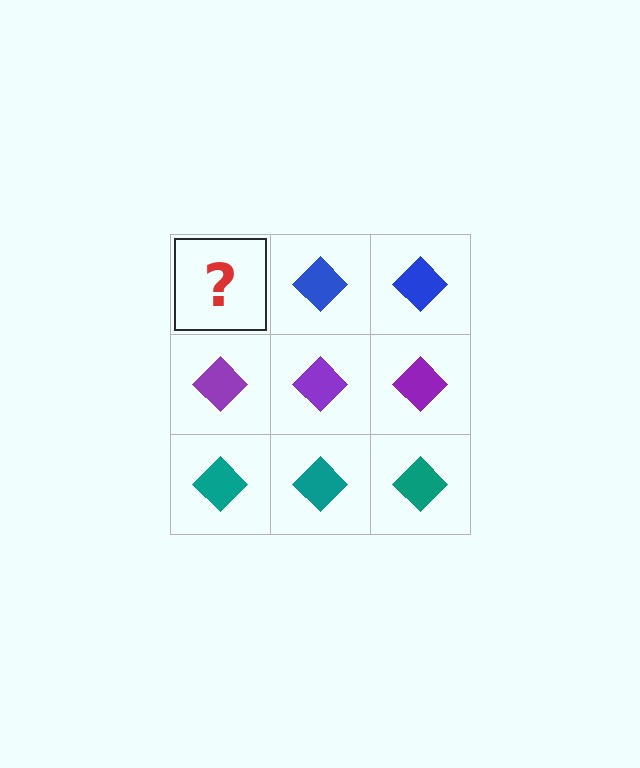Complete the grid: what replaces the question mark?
The question mark should be replaced with a blue diamond.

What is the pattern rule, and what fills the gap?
The rule is that each row has a consistent color. The gap should be filled with a blue diamond.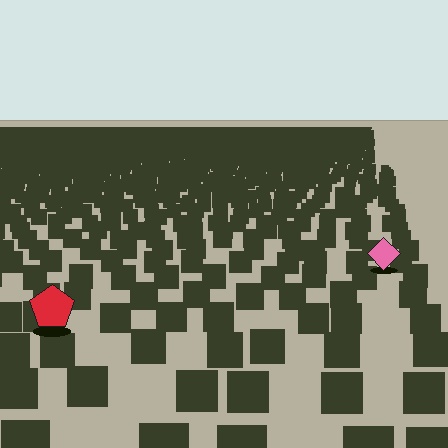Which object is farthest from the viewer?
The pink diamond is farthest from the viewer. It appears smaller and the ground texture around it is denser.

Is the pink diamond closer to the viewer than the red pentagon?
No. The red pentagon is closer — you can tell from the texture gradient: the ground texture is coarser near it.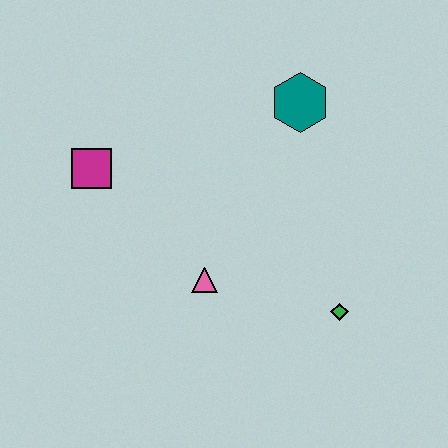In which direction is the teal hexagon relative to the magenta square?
The teal hexagon is to the right of the magenta square.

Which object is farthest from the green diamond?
The magenta square is farthest from the green diamond.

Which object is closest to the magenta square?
The pink triangle is closest to the magenta square.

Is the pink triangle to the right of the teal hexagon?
No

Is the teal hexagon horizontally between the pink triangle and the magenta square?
No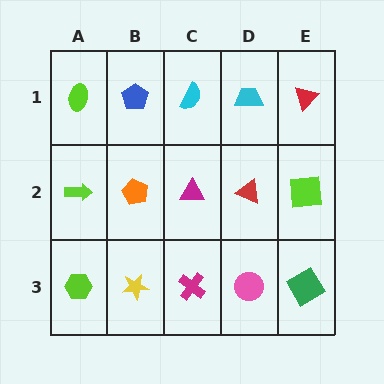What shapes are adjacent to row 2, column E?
A red triangle (row 1, column E), a green diamond (row 3, column E), a red triangle (row 2, column D).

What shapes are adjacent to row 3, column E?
A lime square (row 2, column E), a pink circle (row 3, column D).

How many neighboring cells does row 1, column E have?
2.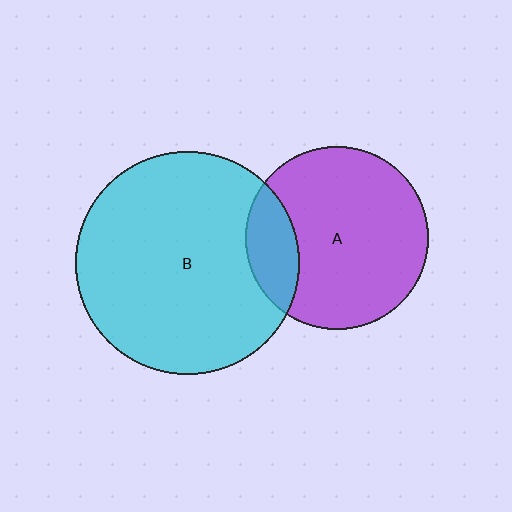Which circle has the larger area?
Circle B (cyan).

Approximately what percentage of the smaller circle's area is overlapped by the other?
Approximately 20%.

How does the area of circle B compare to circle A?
Approximately 1.5 times.